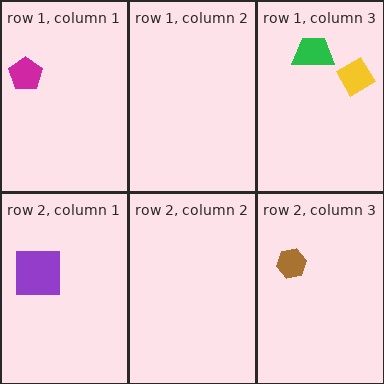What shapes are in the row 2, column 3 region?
The brown hexagon.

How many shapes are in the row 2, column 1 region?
1.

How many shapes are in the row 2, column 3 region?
1.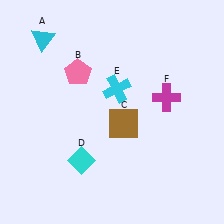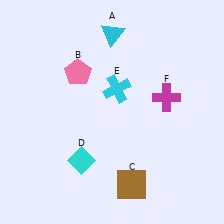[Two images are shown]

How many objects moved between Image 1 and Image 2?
2 objects moved between the two images.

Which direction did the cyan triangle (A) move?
The cyan triangle (A) moved right.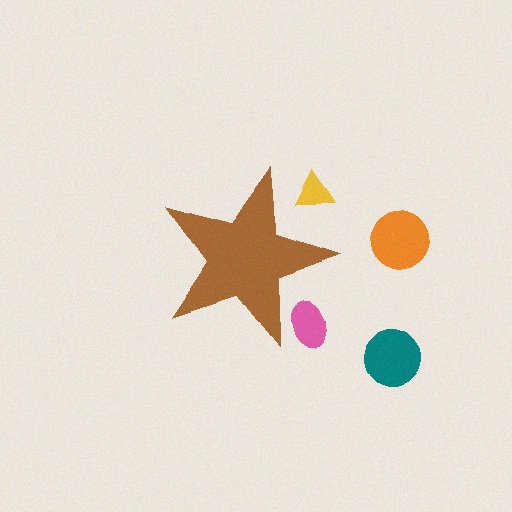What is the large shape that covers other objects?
A brown star.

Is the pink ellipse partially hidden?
Yes, the pink ellipse is partially hidden behind the brown star.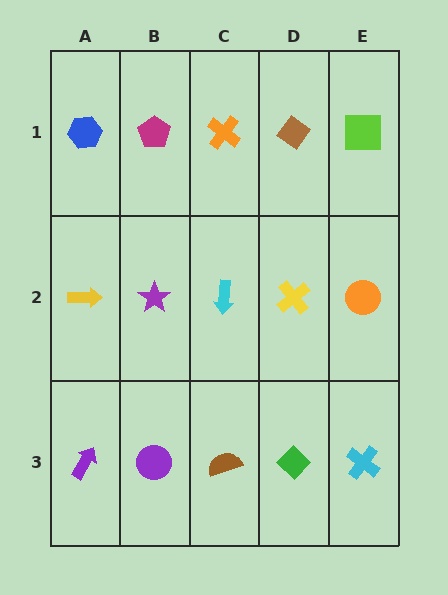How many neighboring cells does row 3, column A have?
2.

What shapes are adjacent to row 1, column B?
A purple star (row 2, column B), a blue hexagon (row 1, column A), an orange cross (row 1, column C).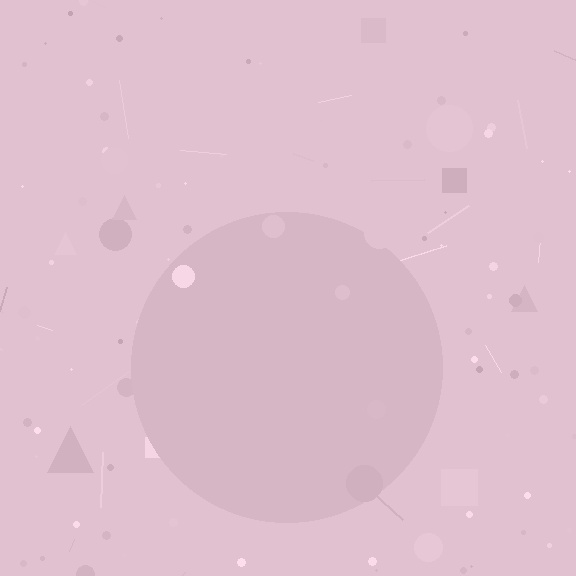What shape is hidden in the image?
A circle is hidden in the image.